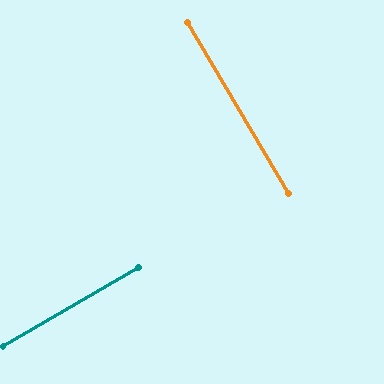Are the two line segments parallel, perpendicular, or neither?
Perpendicular — they meet at approximately 89°.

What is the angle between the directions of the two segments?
Approximately 89 degrees.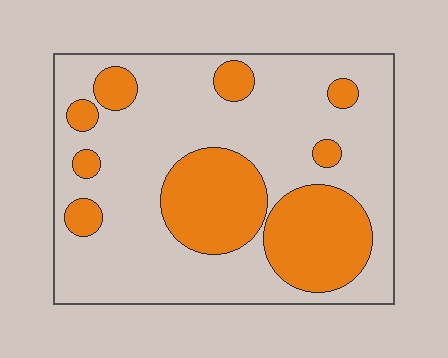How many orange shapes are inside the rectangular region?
9.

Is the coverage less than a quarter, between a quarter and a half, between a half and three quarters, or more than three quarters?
Between a quarter and a half.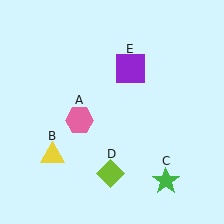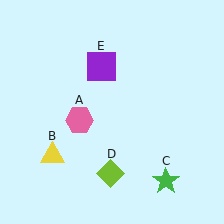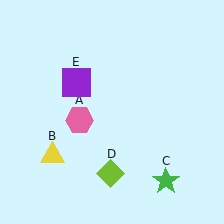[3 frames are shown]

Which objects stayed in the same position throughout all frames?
Pink hexagon (object A) and yellow triangle (object B) and green star (object C) and lime diamond (object D) remained stationary.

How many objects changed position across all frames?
1 object changed position: purple square (object E).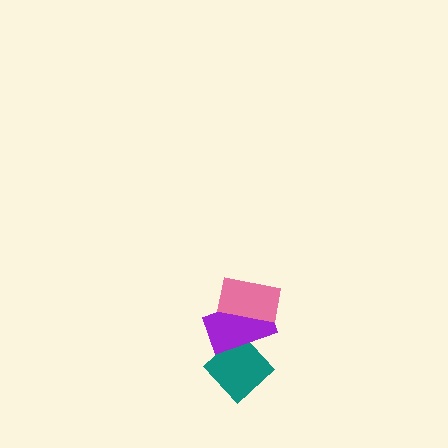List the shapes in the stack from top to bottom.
From top to bottom: the pink rectangle, the purple rectangle, the teal diamond.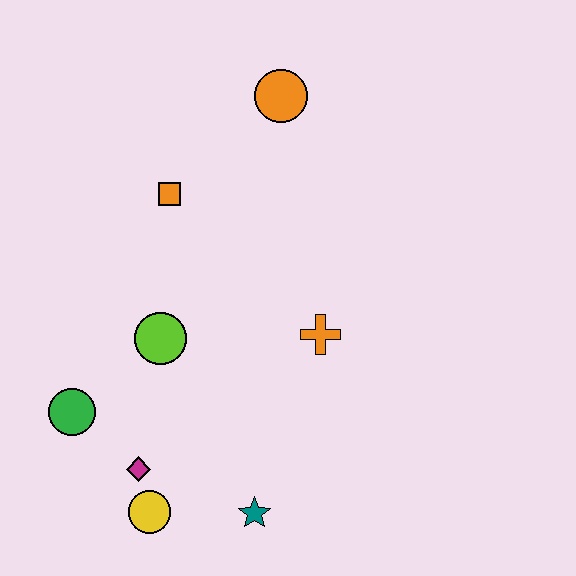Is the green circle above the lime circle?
No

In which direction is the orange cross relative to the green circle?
The orange cross is to the right of the green circle.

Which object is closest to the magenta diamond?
The yellow circle is closest to the magenta diamond.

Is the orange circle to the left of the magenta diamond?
No